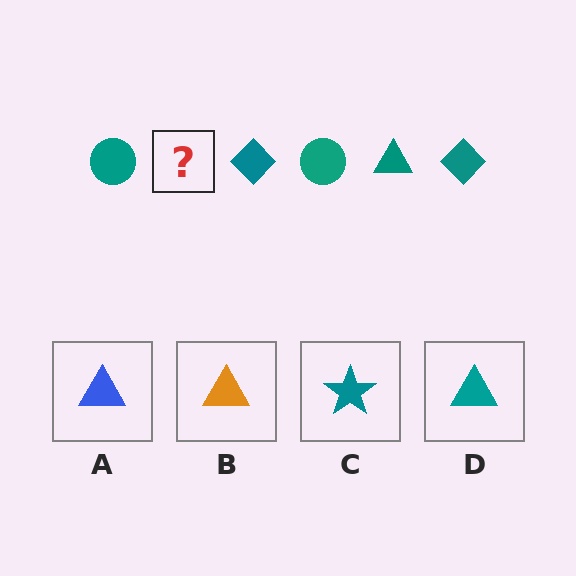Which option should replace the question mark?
Option D.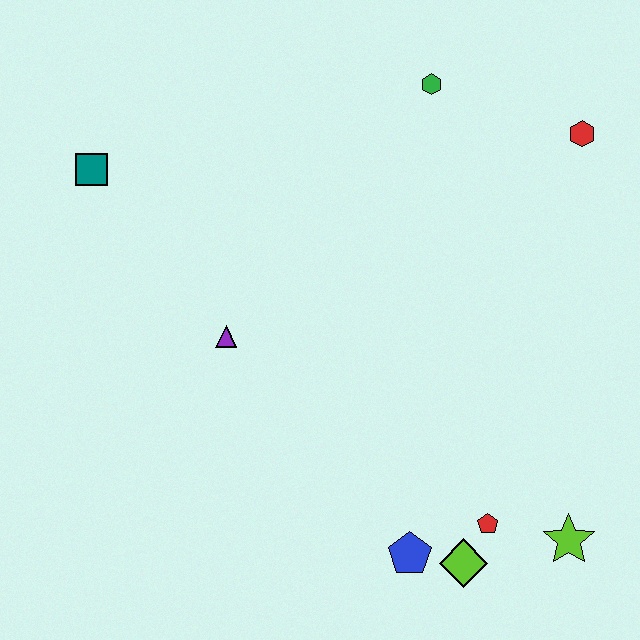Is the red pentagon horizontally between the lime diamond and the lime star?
Yes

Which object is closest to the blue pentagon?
The lime diamond is closest to the blue pentagon.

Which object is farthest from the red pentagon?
The teal square is farthest from the red pentagon.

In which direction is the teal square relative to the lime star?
The teal square is to the left of the lime star.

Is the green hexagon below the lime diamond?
No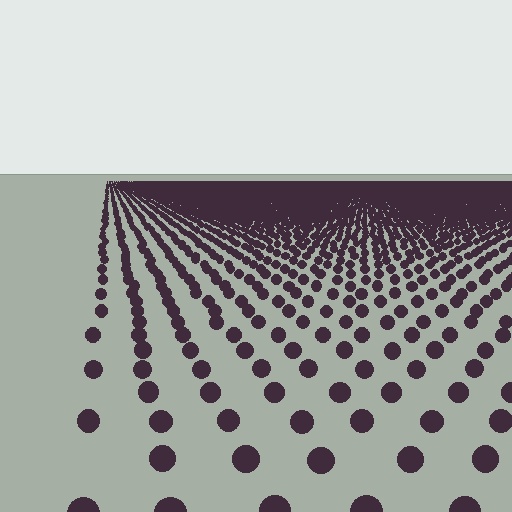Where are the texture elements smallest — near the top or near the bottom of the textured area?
Near the top.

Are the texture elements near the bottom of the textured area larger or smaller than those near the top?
Larger. Near the bottom, elements are closer to the viewer and appear at a bigger on-screen size.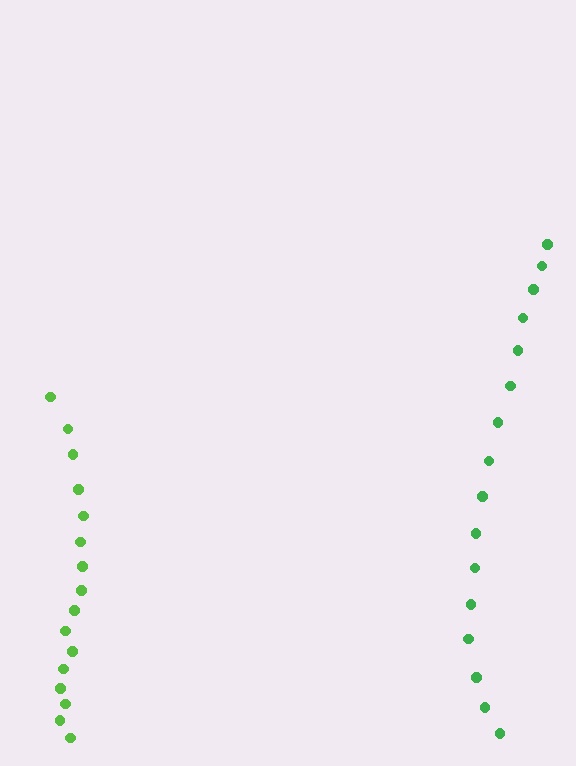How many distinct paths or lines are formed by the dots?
There are 2 distinct paths.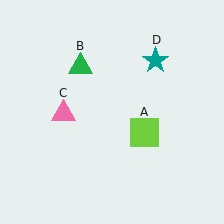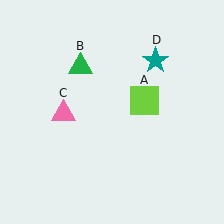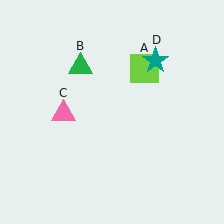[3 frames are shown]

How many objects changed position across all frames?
1 object changed position: lime square (object A).